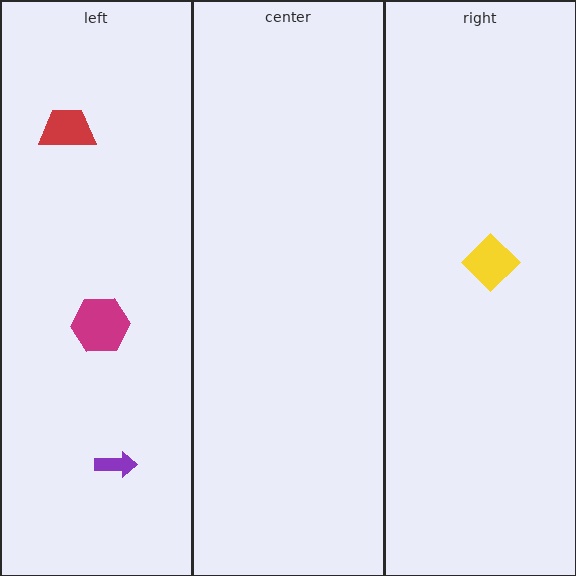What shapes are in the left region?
The magenta hexagon, the purple arrow, the red trapezoid.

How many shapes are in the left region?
3.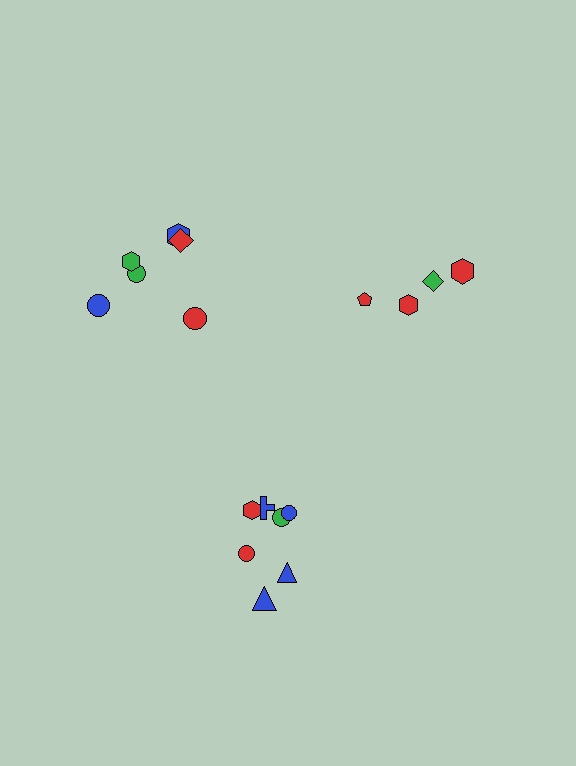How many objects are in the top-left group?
There are 6 objects.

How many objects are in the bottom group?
There are 7 objects.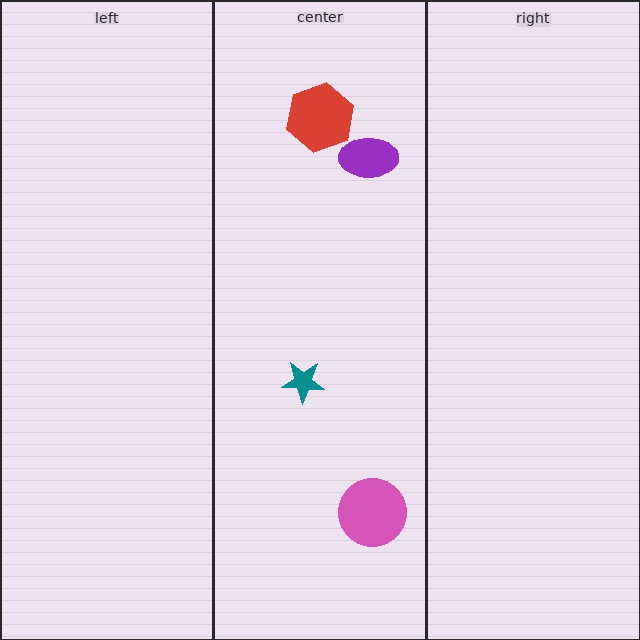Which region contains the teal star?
The center region.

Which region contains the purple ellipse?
The center region.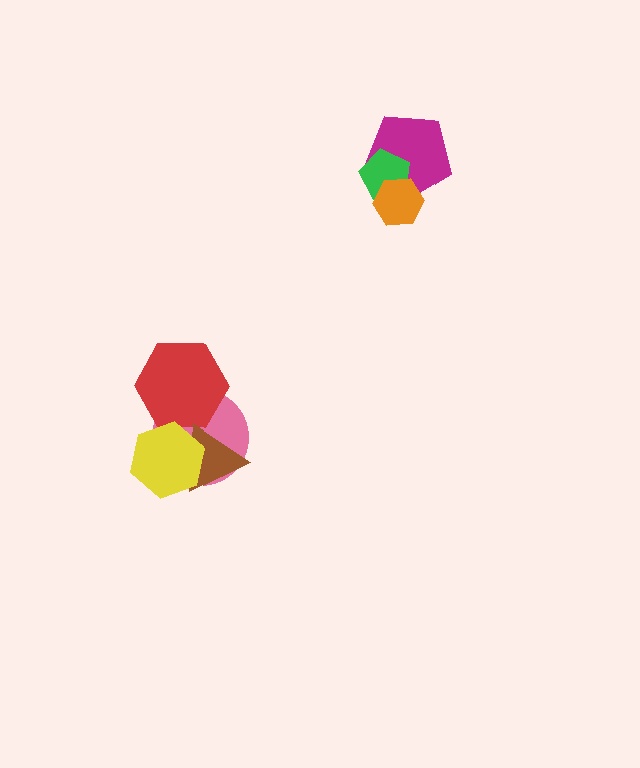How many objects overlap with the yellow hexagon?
3 objects overlap with the yellow hexagon.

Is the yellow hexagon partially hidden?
No, no other shape covers it.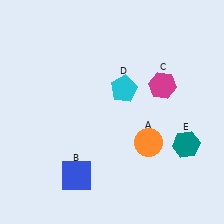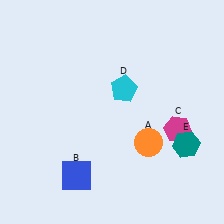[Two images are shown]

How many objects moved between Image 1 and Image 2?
1 object moved between the two images.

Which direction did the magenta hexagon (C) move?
The magenta hexagon (C) moved down.